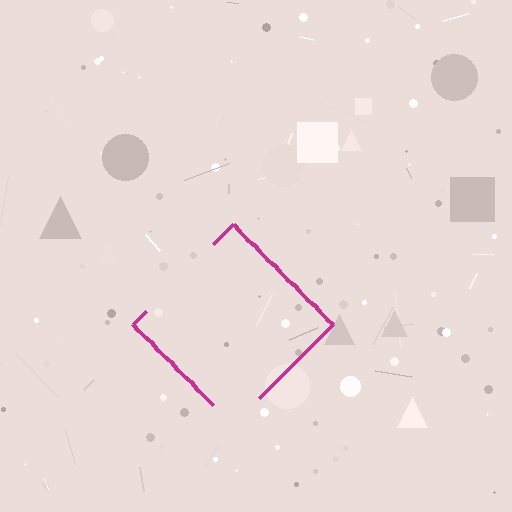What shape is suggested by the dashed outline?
The dashed outline suggests a diamond.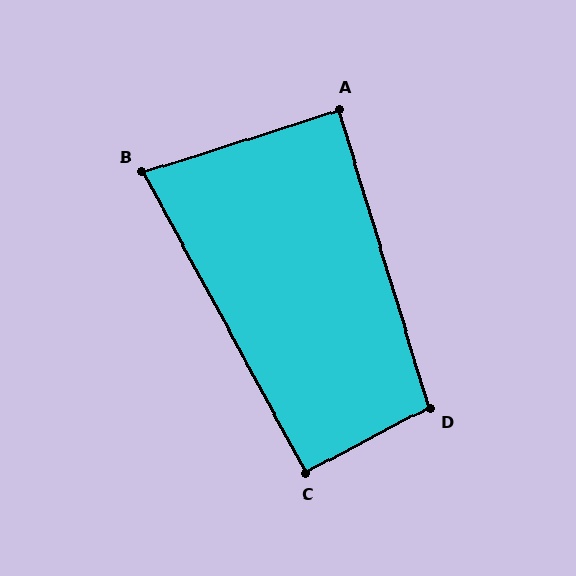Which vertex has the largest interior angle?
D, at approximately 101 degrees.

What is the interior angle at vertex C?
Approximately 91 degrees (approximately right).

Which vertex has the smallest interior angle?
B, at approximately 79 degrees.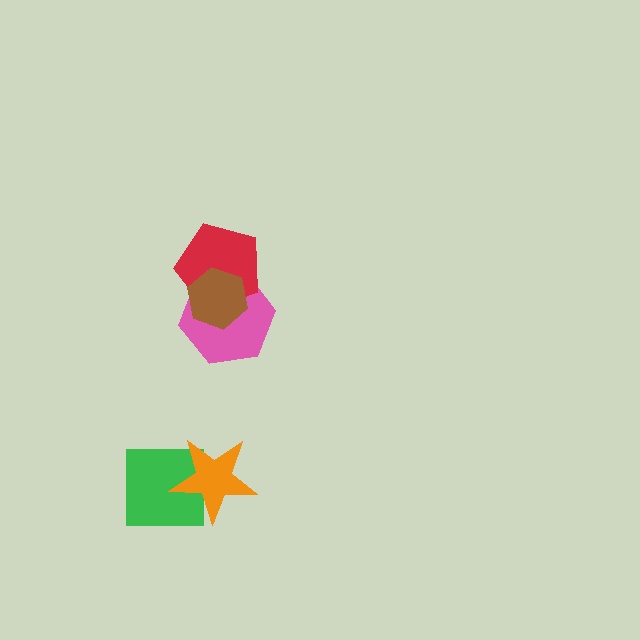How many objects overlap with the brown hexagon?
2 objects overlap with the brown hexagon.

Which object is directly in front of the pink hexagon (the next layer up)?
The red pentagon is directly in front of the pink hexagon.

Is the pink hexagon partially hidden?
Yes, it is partially covered by another shape.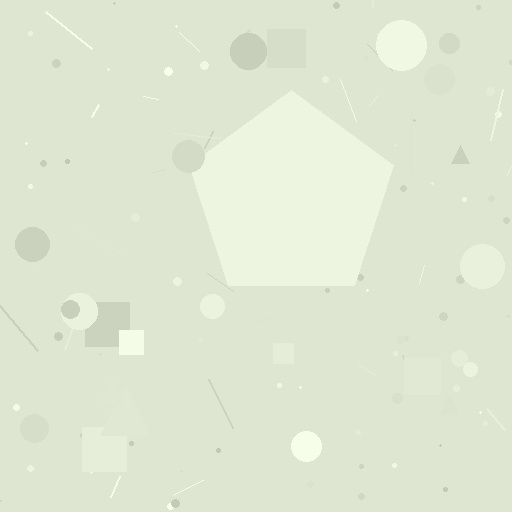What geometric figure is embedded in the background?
A pentagon is embedded in the background.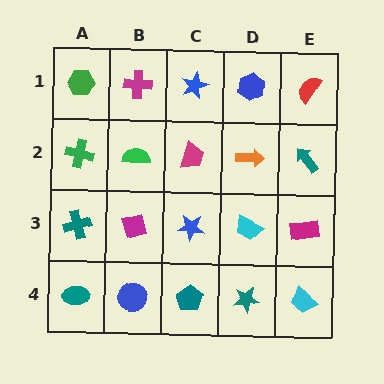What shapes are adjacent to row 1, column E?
A teal arrow (row 2, column E), a blue hexagon (row 1, column D).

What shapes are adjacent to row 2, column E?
A red semicircle (row 1, column E), a magenta rectangle (row 3, column E), an orange arrow (row 2, column D).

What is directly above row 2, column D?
A blue hexagon.